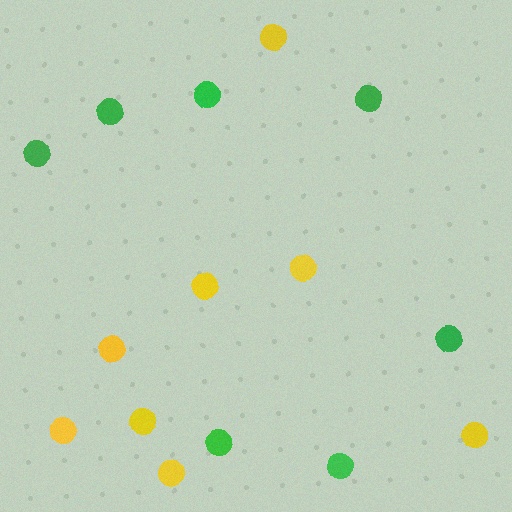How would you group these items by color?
There are 2 groups: one group of green circles (7) and one group of yellow circles (8).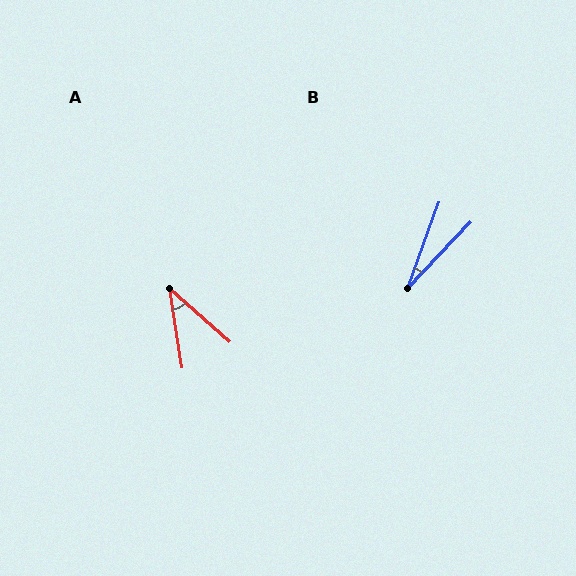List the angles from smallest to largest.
B (24°), A (39°).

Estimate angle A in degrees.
Approximately 39 degrees.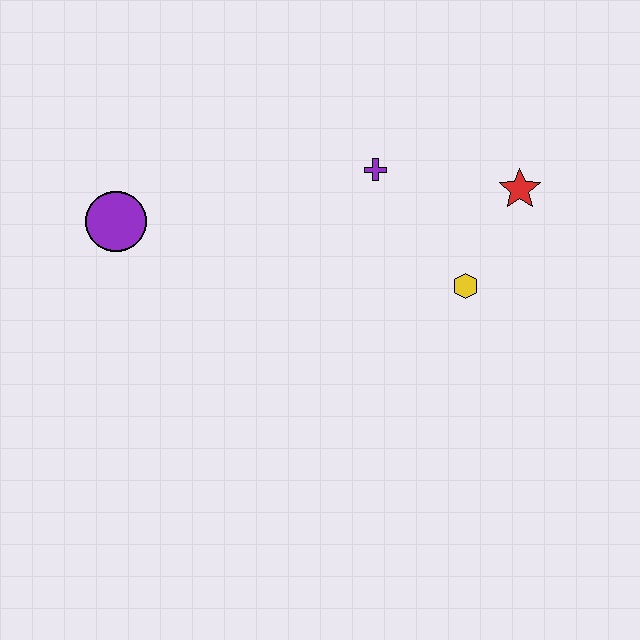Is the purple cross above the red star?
Yes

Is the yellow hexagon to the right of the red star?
No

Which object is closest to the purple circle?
The purple cross is closest to the purple circle.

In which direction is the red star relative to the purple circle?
The red star is to the right of the purple circle.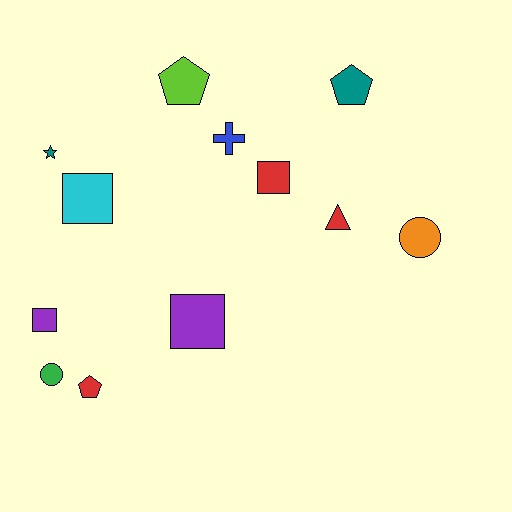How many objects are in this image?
There are 12 objects.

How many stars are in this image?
There is 1 star.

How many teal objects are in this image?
There are 2 teal objects.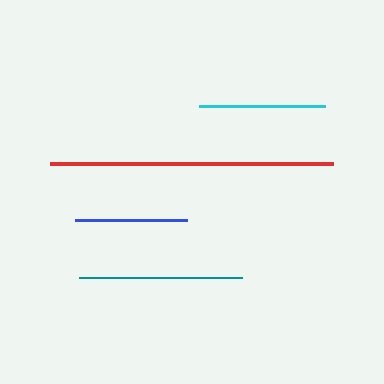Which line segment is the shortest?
The blue line is the shortest at approximately 112 pixels.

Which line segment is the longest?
The red line is the longest at approximately 283 pixels.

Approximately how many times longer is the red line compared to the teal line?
The red line is approximately 1.7 times the length of the teal line.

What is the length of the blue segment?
The blue segment is approximately 112 pixels long.